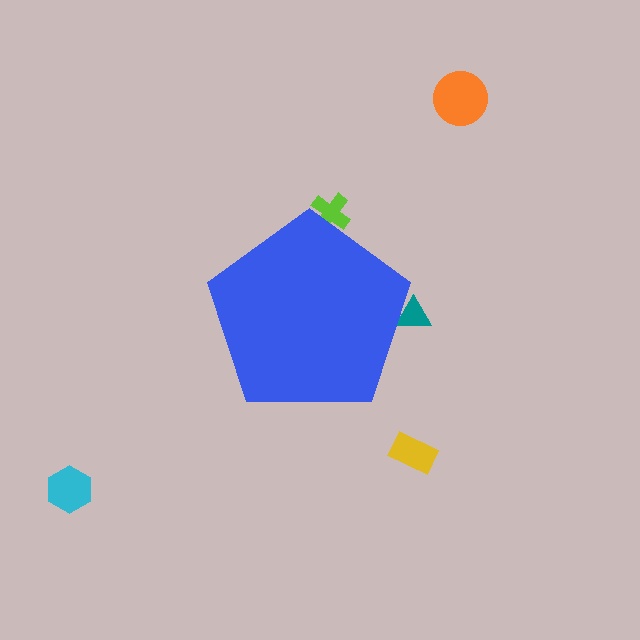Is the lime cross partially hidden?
Yes, the lime cross is partially hidden behind the blue pentagon.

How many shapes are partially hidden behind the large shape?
2 shapes are partially hidden.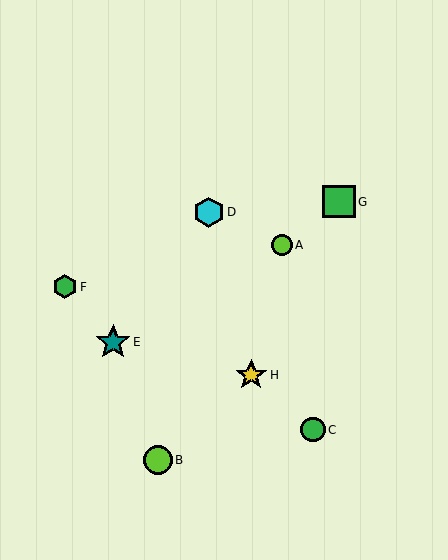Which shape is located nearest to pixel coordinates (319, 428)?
The green circle (labeled C) at (313, 430) is nearest to that location.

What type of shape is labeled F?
Shape F is a green hexagon.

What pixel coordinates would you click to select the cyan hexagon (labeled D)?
Click at (209, 212) to select the cyan hexagon D.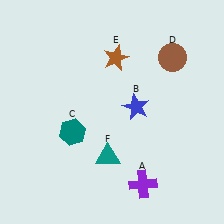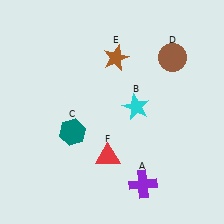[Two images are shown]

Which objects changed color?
B changed from blue to cyan. F changed from teal to red.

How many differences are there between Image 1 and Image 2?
There are 2 differences between the two images.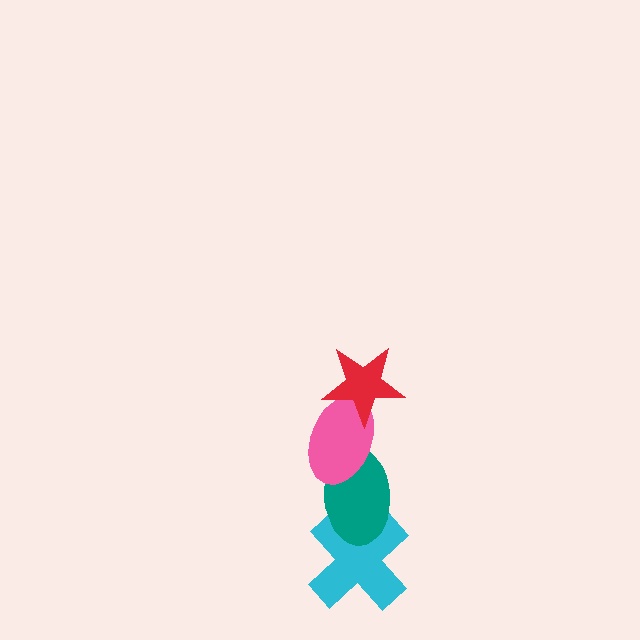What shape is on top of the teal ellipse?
The pink ellipse is on top of the teal ellipse.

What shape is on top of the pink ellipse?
The red star is on top of the pink ellipse.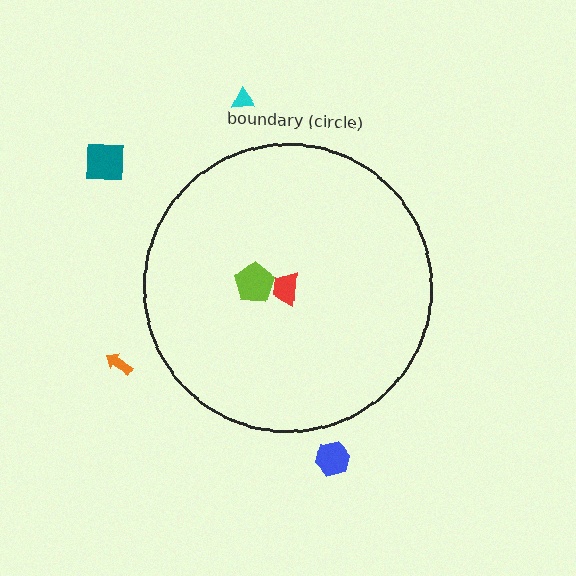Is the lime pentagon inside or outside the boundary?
Inside.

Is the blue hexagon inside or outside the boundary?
Outside.